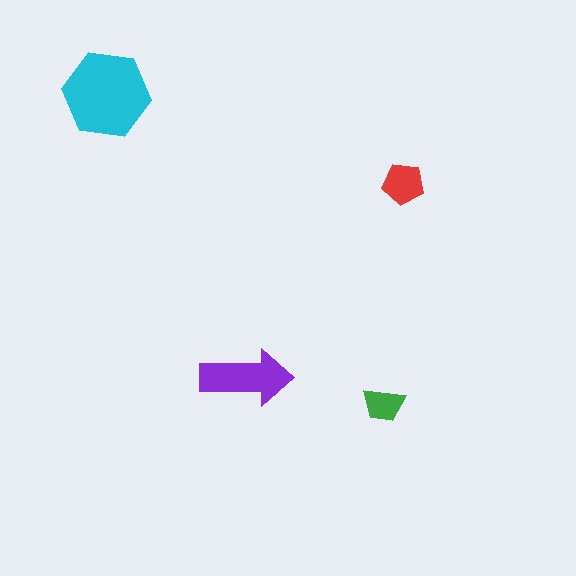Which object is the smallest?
The green trapezoid.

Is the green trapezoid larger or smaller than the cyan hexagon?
Smaller.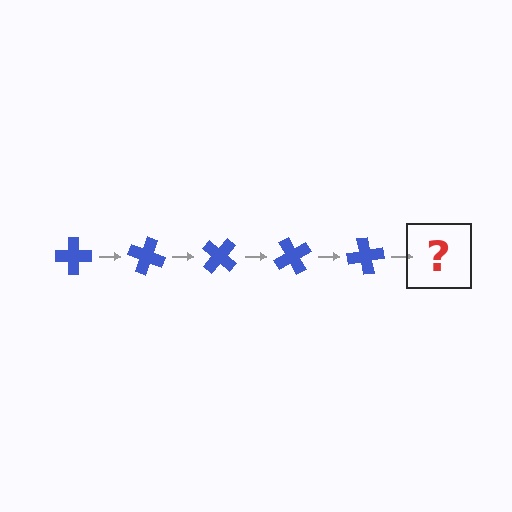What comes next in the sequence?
The next element should be a blue cross rotated 100 degrees.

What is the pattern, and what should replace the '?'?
The pattern is that the cross rotates 20 degrees each step. The '?' should be a blue cross rotated 100 degrees.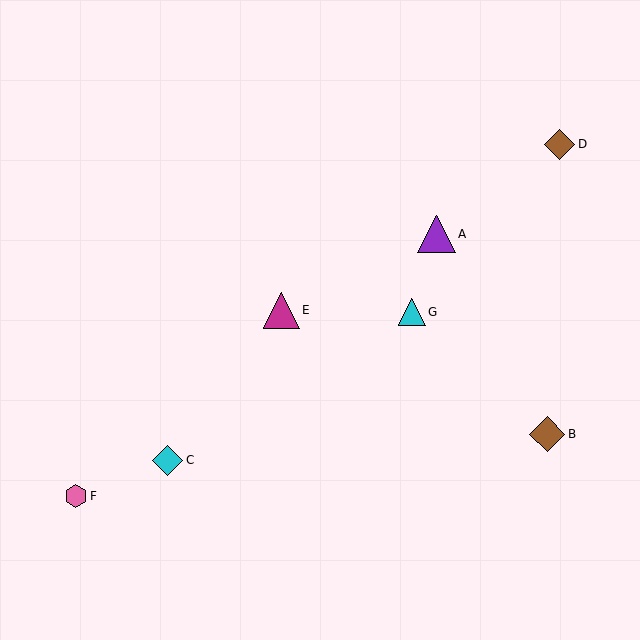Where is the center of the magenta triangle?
The center of the magenta triangle is at (281, 310).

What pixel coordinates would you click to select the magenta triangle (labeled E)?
Click at (281, 310) to select the magenta triangle E.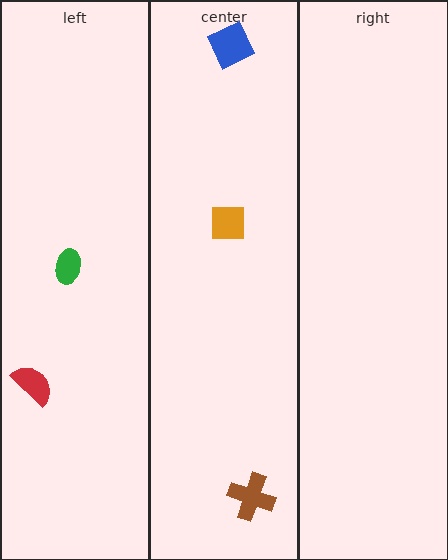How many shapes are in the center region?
3.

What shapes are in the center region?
The blue diamond, the brown cross, the orange square.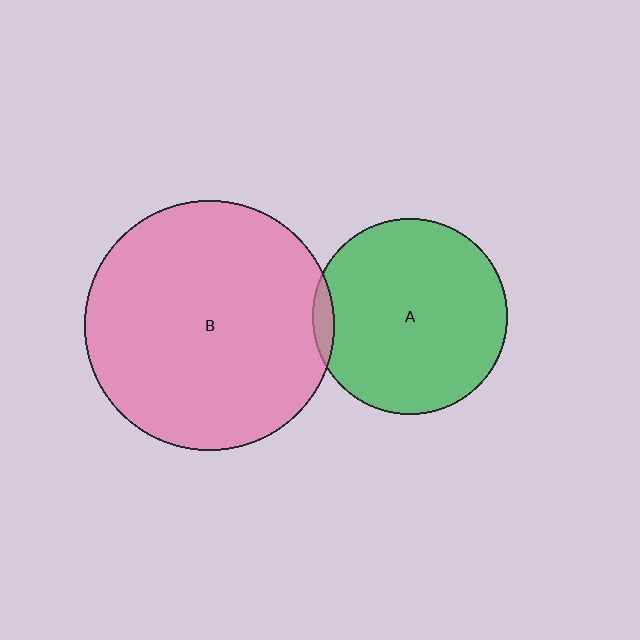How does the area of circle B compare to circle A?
Approximately 1.6 times.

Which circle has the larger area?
Circle B (pink).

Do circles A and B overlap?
Yes.